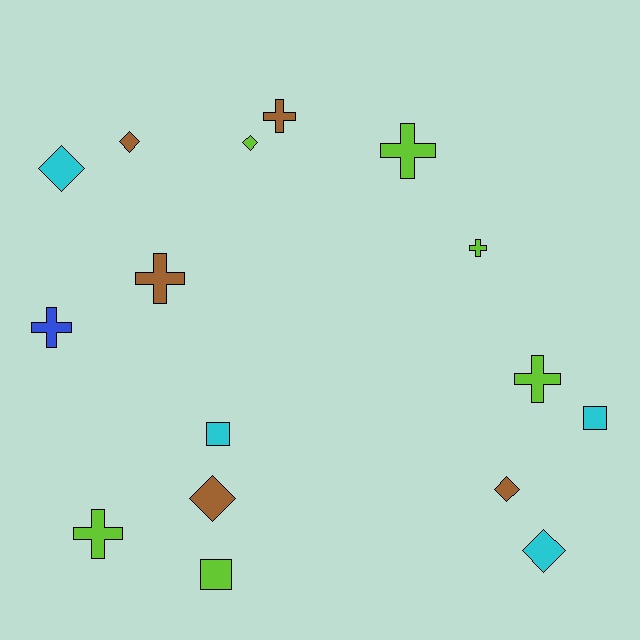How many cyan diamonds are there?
There are 2 cyan diamonds.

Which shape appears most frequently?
Cross, with 7 objects.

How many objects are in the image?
There are 16 objects.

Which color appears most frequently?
Lime, with 6 objects.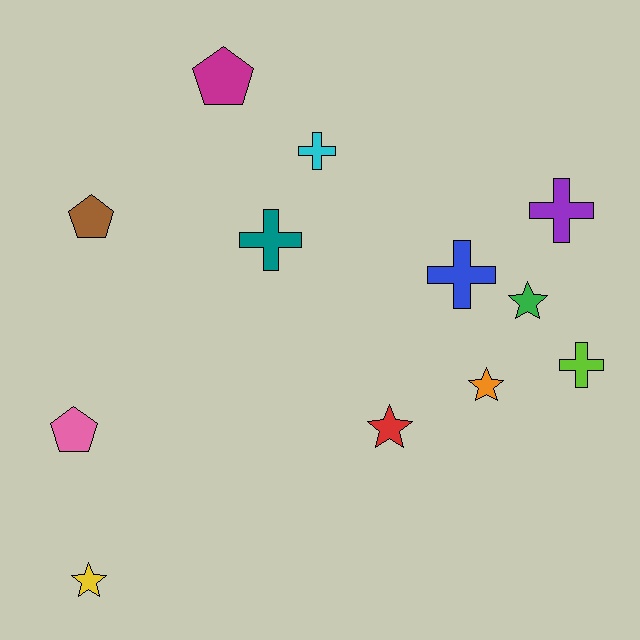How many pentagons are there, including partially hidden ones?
There are 3 pentagons.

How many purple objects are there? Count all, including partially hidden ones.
There is 1 purple object.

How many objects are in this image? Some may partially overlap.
There are 12 objects.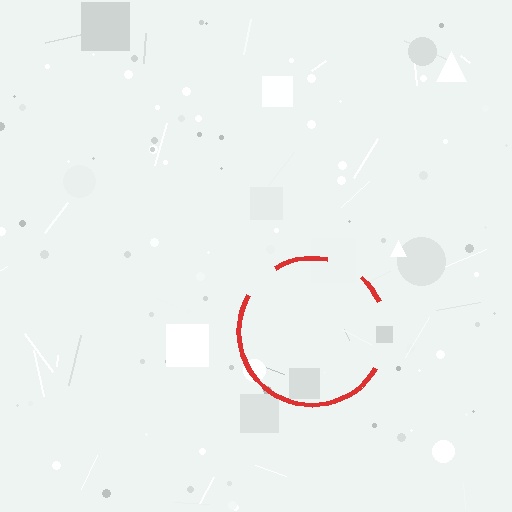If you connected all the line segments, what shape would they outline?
They would outline a circle.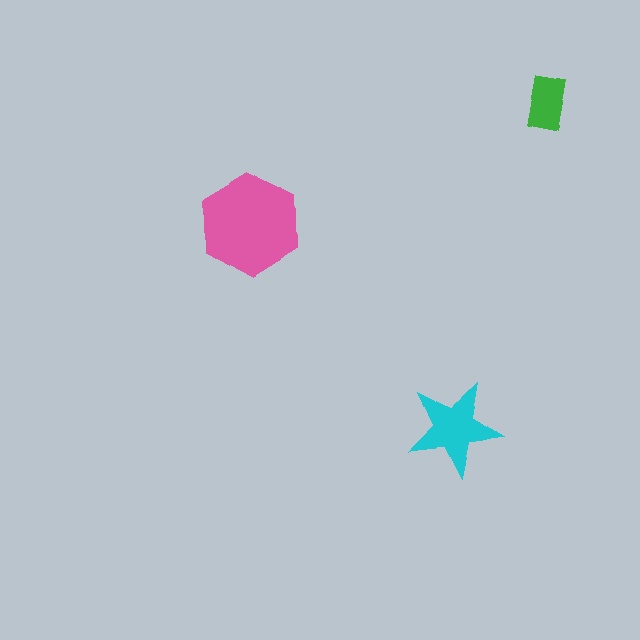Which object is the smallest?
The green rectangle.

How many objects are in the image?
There are 3 objects in the image.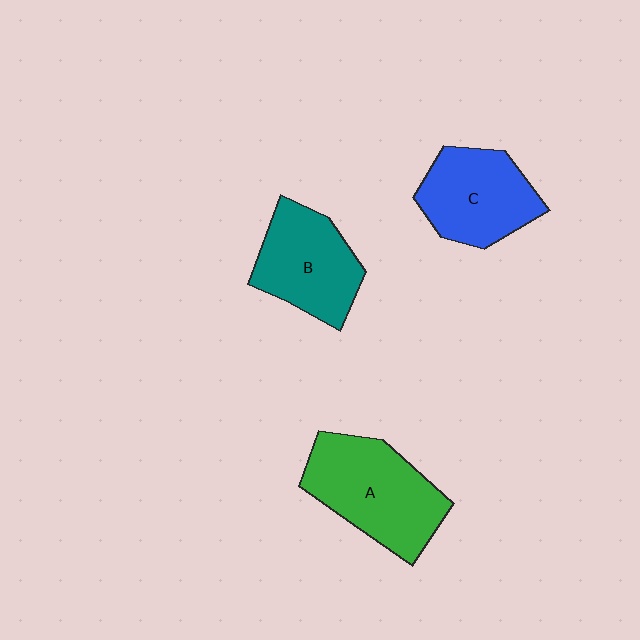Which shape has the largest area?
Shape A (green).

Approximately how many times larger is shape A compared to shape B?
Approximately 1.2 times.